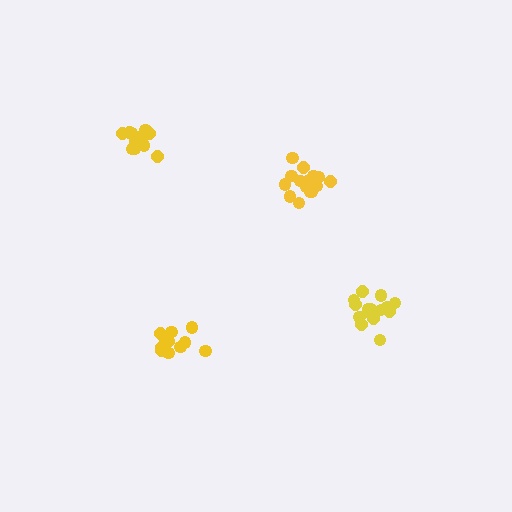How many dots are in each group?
Group 1: 11 dots, Group 2: 15 dots, Group 3: 12 dots, Group 4: 17 dots (55 total).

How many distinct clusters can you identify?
There are 4 distinct clusters.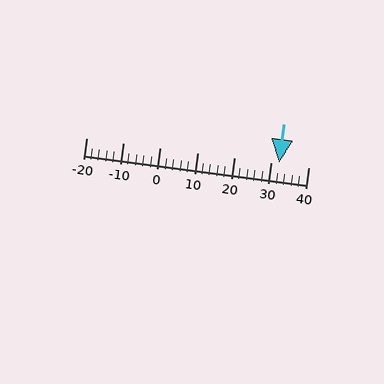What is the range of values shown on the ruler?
The ruler shows values from -20 to 40.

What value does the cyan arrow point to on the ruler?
The cyan arrow points to approximately 32.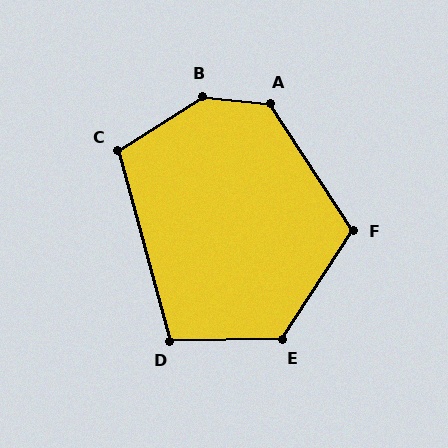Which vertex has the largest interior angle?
B, at approximately 142 degrees.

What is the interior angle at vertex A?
Approximately 129 degrees (obtuse).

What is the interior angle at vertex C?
Approximately 107 degrees (obtuse).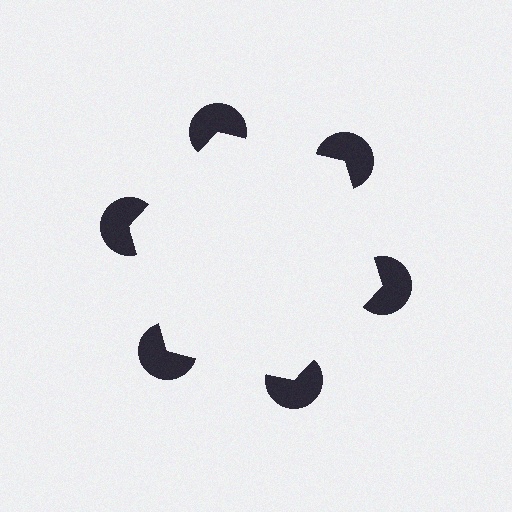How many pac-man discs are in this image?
There are 6 — one at each vertex of the illusory hexagon.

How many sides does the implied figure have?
6 sides.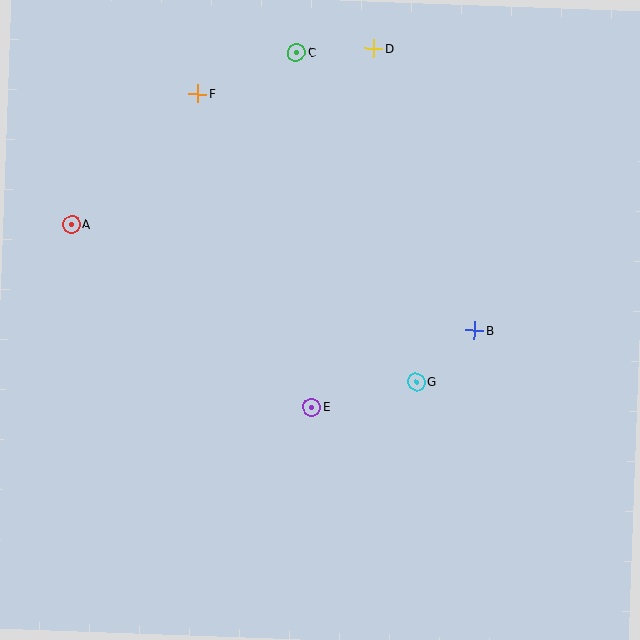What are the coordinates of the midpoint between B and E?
The midpoint between B and E is at (393, 369).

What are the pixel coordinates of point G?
Point G is at (416, 382).